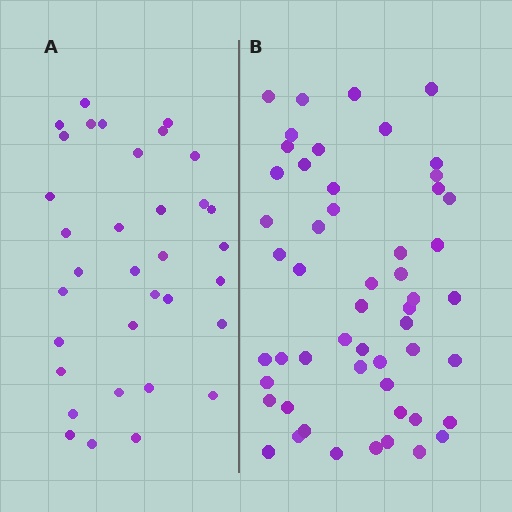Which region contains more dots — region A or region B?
Region B (the right region) has more dots.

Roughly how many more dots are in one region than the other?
Region B has approximately 20 more dots than region A.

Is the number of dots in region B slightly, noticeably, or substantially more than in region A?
Region B has substantially more. The ratio is roughly 1.6 to 1.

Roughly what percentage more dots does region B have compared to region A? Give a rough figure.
About 55% more.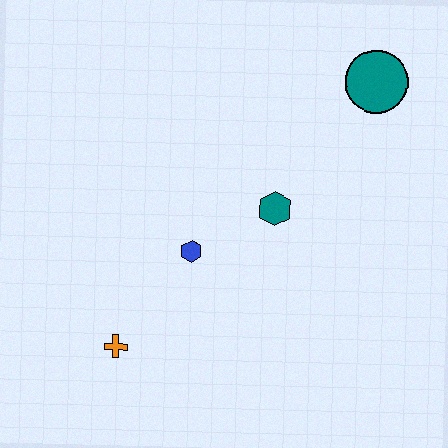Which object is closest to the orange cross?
The blue hexagon is closest to the orange cross.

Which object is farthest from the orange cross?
The teal circle is farthest from the orange cross.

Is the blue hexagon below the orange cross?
No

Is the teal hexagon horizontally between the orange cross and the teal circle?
Yes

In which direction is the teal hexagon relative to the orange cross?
The teal hexagon is to the right of the orange cross.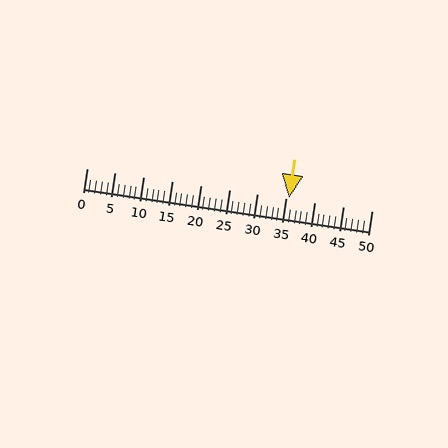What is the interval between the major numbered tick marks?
The major tick marks are spaced 5 units apart.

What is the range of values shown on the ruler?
The ruler shows values from 0 to 50.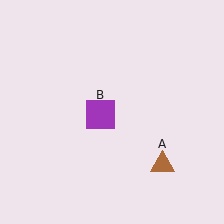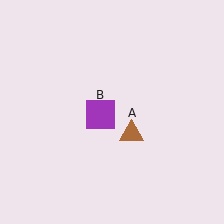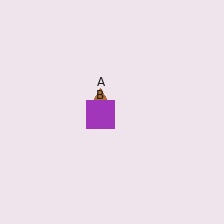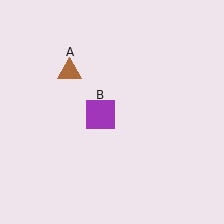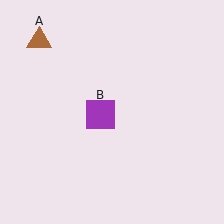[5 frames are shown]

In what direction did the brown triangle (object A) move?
The brown triangle (object A) moved up and to the left.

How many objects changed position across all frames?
1 object changed position: brown triangle (object A).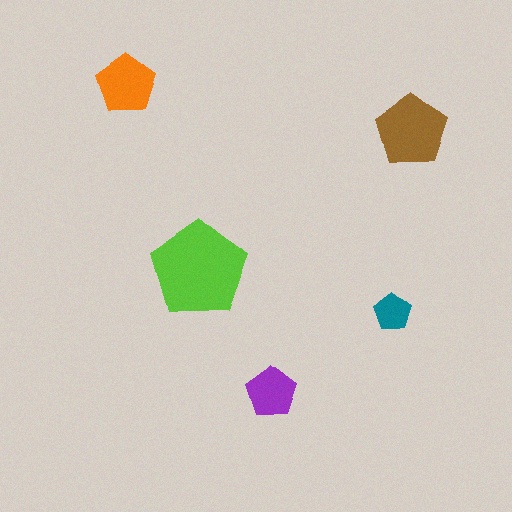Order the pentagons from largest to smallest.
the lime one, the brown one, the orange one, the purple one, the teal one.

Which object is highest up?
The orange pentagon is topmost.